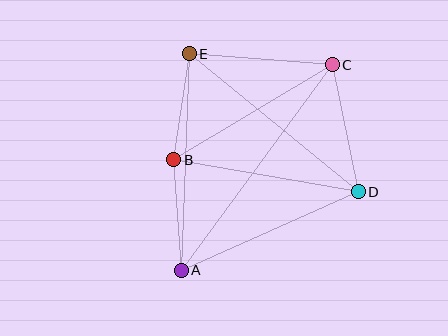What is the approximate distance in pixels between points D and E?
The distance between D and E is approximately 218 pixels.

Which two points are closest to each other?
Points B and E are closest to each other.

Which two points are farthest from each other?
Points A and C are farthest from each other.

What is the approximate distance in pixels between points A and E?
The distance between A and E is approximately 217 pixels.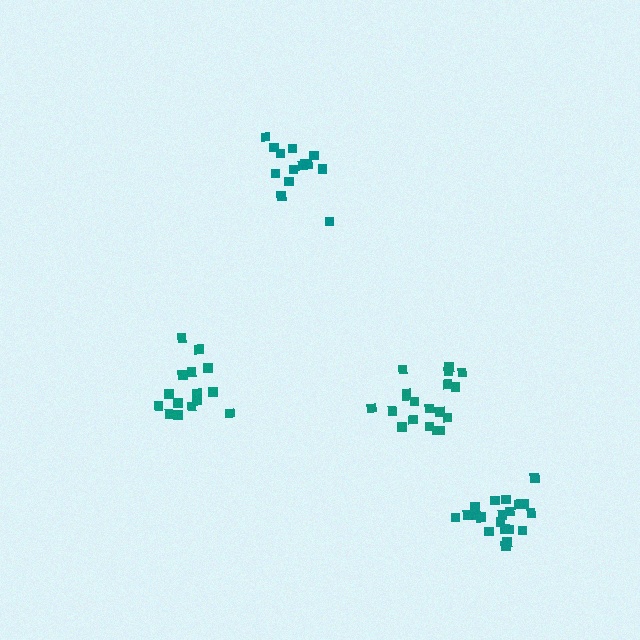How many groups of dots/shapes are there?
There are 4 groups.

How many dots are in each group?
Group 1: 19 dots, Group 2: 20 dots, Group 3: 15 dots, Group 4: 14 dots (68 total).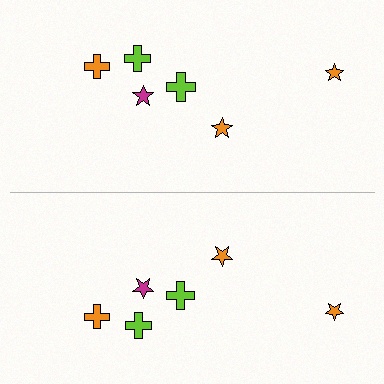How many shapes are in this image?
There are 12 shapes in this image.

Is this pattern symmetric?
Yes, this pattern has bilateral (reflection) symmetry.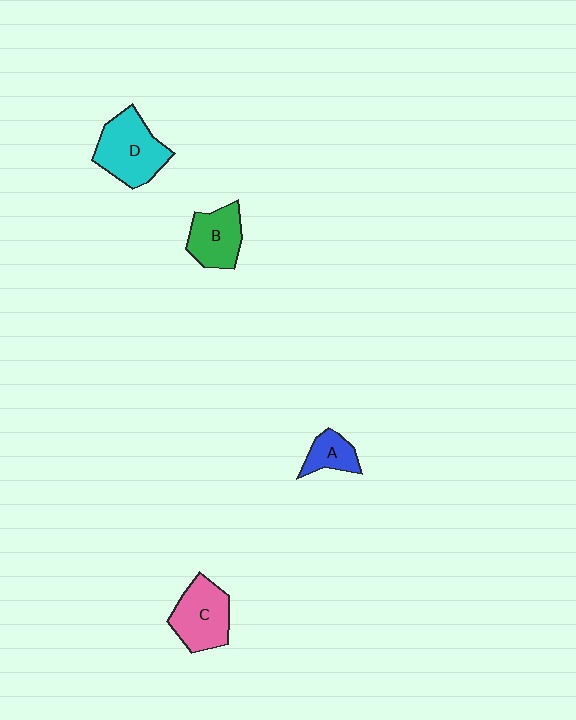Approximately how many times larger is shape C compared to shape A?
Approximately 1.9 times.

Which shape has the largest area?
Shape D (cyan).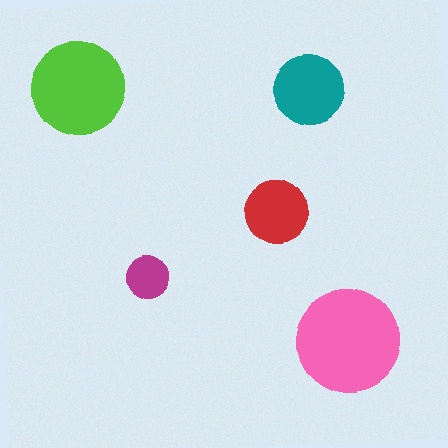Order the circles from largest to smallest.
the pink one, the lime one, the teal one, the red one, the magenta one.